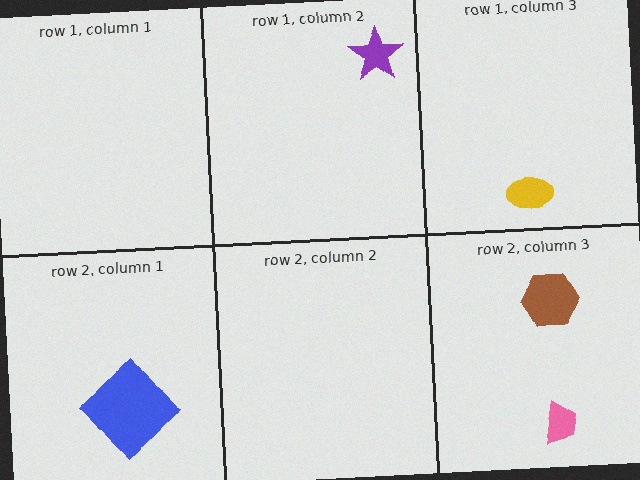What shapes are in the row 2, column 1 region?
The blue diamond.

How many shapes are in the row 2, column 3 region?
2.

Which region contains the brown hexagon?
The row 2, column 3 region.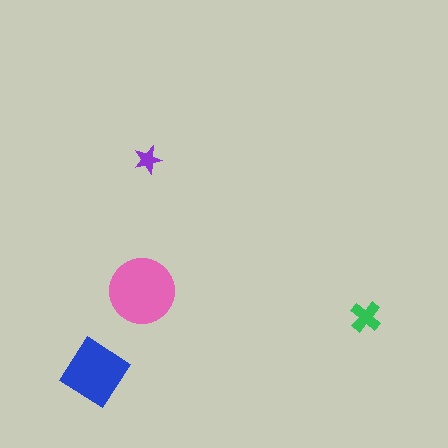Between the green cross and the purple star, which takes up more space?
The green cross.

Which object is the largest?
The pink circle.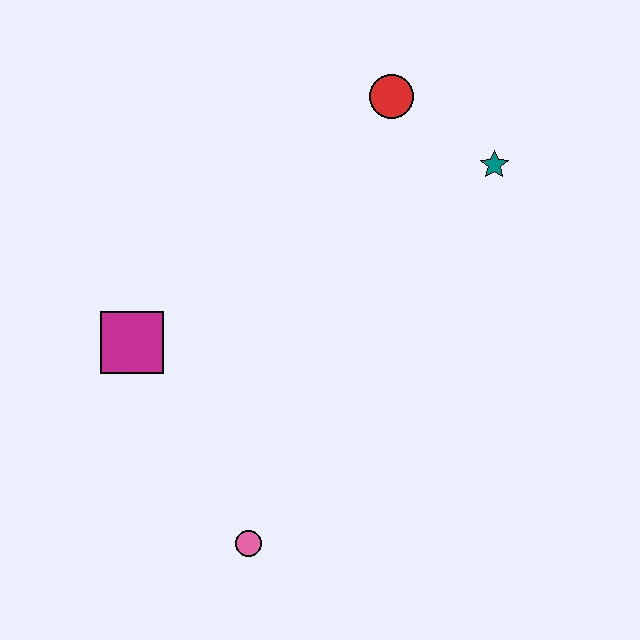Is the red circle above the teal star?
Yes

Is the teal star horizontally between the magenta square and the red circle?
No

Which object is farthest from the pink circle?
The red circle is farthest from the pink circle.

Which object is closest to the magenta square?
The pink circle is closest to the magenta square.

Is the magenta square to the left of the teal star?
Yes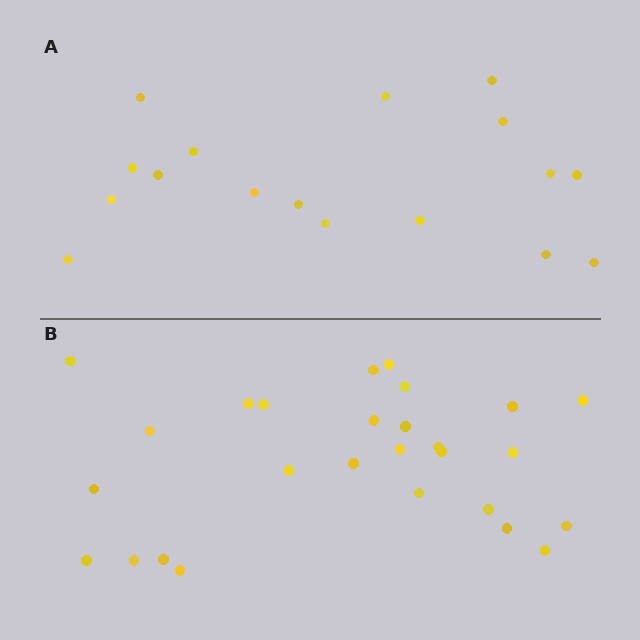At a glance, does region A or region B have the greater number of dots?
Region B (the bottom region) has more dots.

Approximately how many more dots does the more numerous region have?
Region B has roughly 10 or so more dots than region A.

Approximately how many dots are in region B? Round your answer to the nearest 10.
About 30 dots. (The exact count is 27, which rounds to 30.)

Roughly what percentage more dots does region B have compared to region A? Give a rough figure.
About 60% more.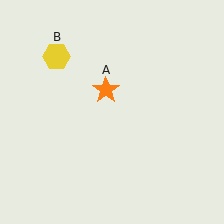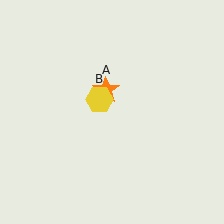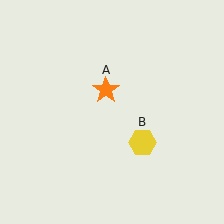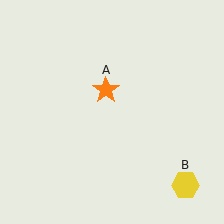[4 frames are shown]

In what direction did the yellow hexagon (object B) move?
The yellow hexagon (object B) moved down and to the right.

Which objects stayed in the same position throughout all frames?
Orange star (object A) remained stationary.